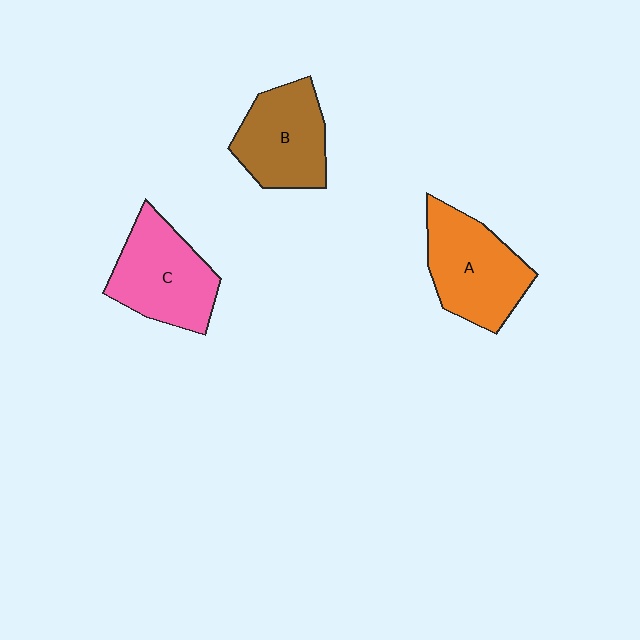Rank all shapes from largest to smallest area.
From largest to smallest: A (orange), C (pink), B (brown).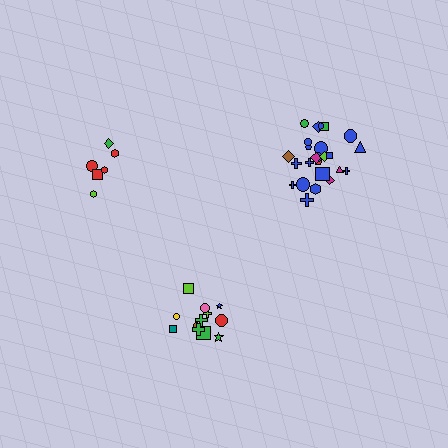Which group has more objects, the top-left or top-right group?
The top-right group.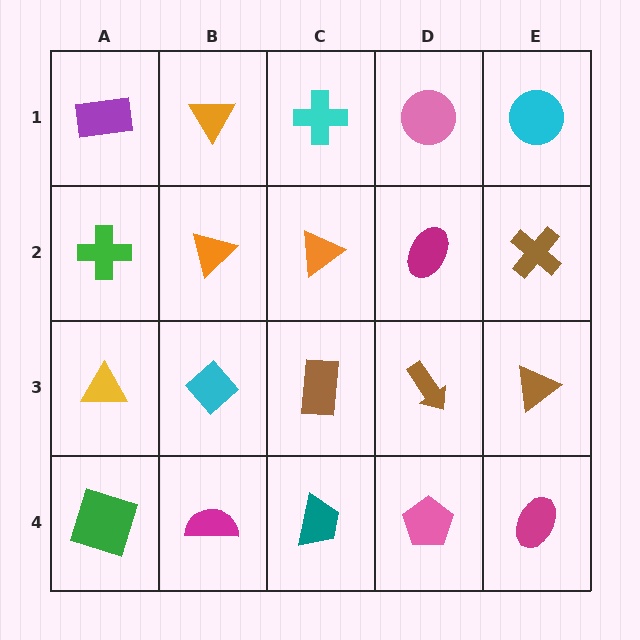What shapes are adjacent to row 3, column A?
A green cross (row 2, column A), a green square (row 4, column A), a cyan diamond (row 3, column B).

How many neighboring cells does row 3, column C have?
4.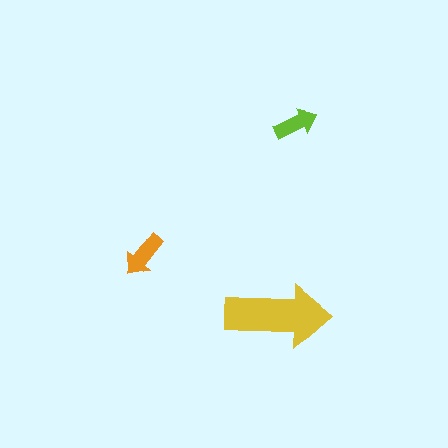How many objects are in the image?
There are 3 objects in the image.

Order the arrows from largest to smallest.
the yellow one, the orange one, the lime one.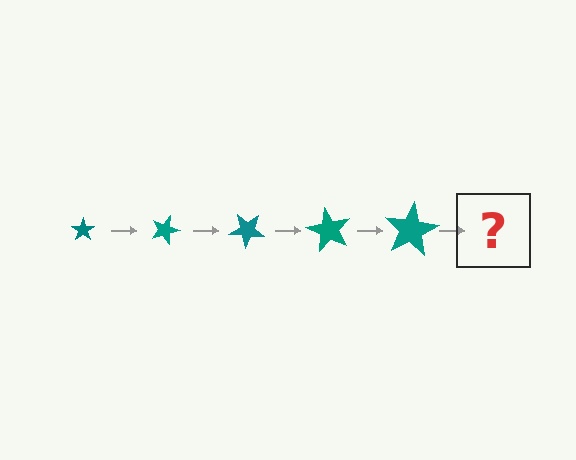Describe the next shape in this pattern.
It should be a star, larger than the previous one and rotated 100 degrees from the start.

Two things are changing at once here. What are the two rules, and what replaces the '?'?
The two rules are that the star grows larger each step and it rotates 20 degrees each step. The '?' should be a star, larger than the previous one and rotated 100 degrees from the start.